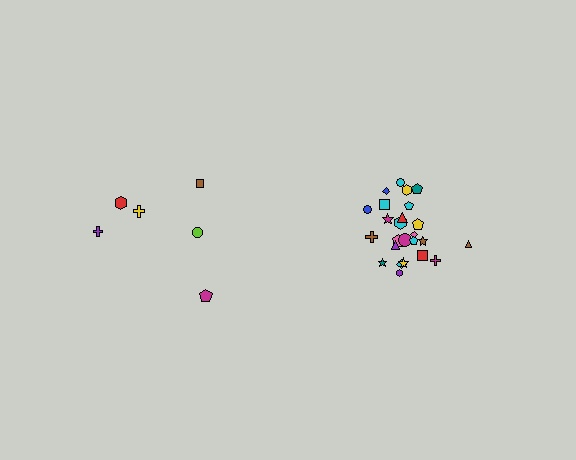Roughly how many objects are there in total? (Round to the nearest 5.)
Roughly 30 objects in total.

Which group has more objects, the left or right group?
The right group.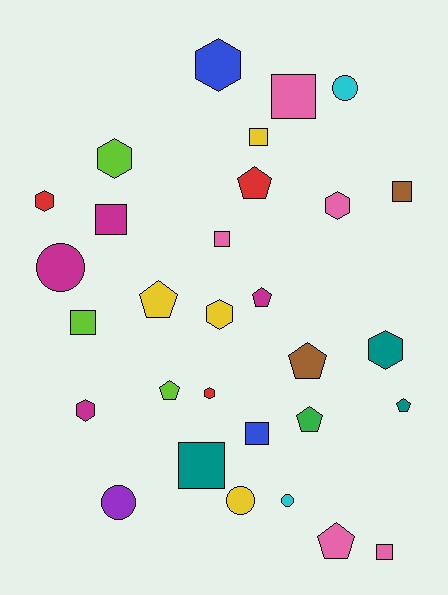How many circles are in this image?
There are 5 circles.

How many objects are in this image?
There are 30 objects.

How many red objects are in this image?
There are 3 red objects.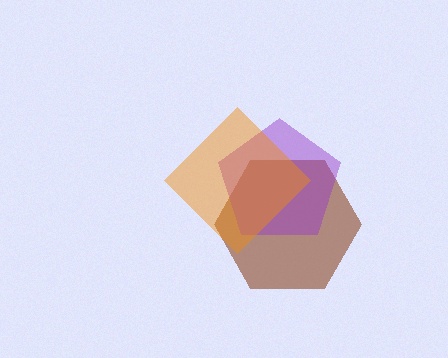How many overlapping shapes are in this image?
There are 3 overlapping shapes in the image.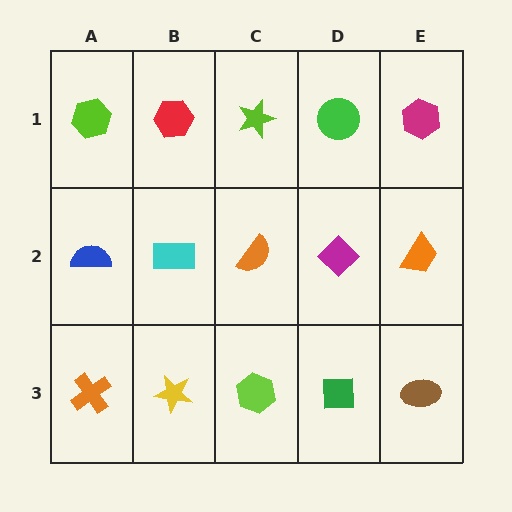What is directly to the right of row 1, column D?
A magenta hexagon.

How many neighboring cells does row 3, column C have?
3.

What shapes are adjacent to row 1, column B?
A cyan rectangle (row 2, column B), a lime hexagon (row 1, column A), a lime star (row 1, column C).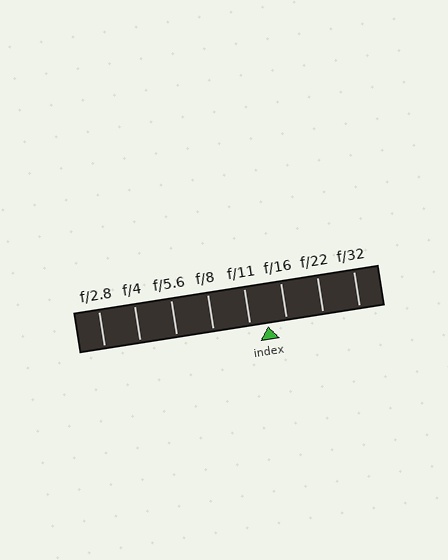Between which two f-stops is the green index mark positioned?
The index mark is between f/11 and f/16.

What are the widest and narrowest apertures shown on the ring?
The widest aperture shown is f/2.8 and the narrowest is f/32.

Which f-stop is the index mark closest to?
The index mark is closest to f/11.